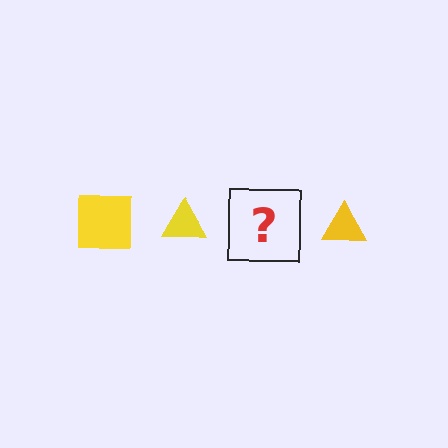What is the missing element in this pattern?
The missing element is a yellow square.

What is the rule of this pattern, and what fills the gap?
The rule is that the pattern cycles through square, triangle shapes in yellow. The gap should be filled with a yellow square.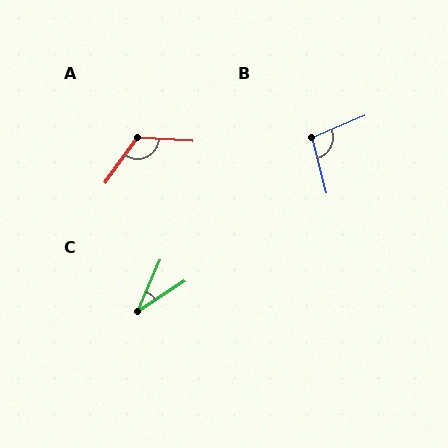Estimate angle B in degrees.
Approximately 99 degrees.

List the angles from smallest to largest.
C (34°), B (99°), A (122°).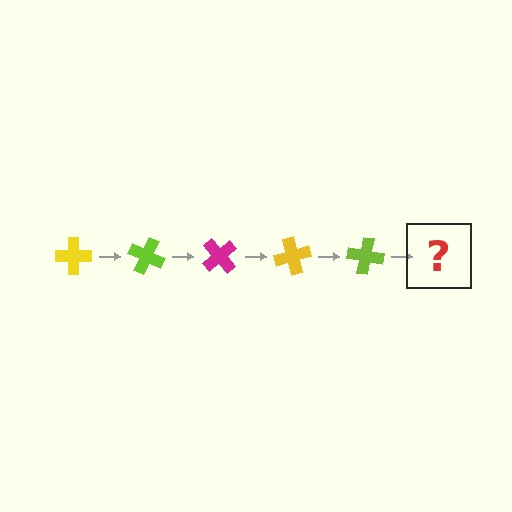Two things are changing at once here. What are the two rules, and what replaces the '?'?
The two rules are that it rotates 25 degrees each step and the color cycles through yellow, lime, and magenta. The '?' should be a magenta cross, rotated 125 degrees from the start.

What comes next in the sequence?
The next element should be a magenta cross, rotated 125 degrees from the start.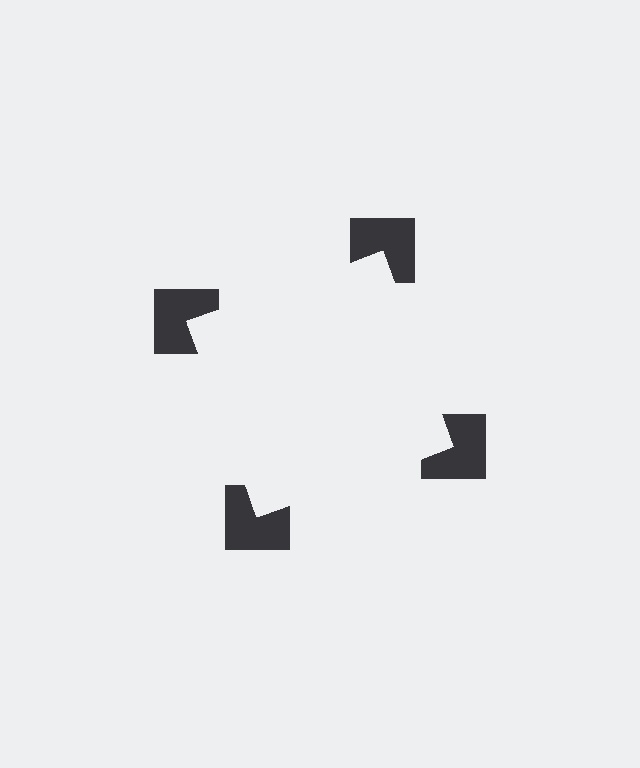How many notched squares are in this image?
There are 4 — one at each vertex of the illusory square.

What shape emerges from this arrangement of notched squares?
An illusory square — its edges are inferred from the aligned wedge cuts in the notched squares, not physically drawn.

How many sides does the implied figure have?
4 sides.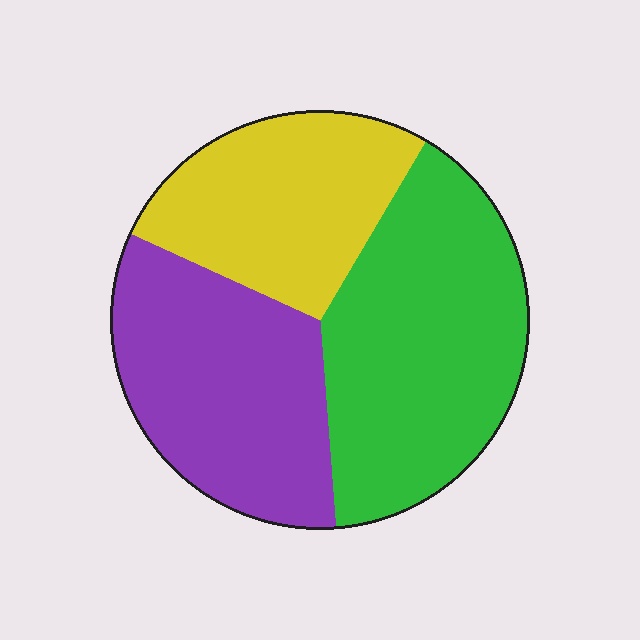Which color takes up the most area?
Green, at roughly 40%.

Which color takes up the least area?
Yellow, at roughly 25%.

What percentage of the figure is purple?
Purple covers 33% of the figure.